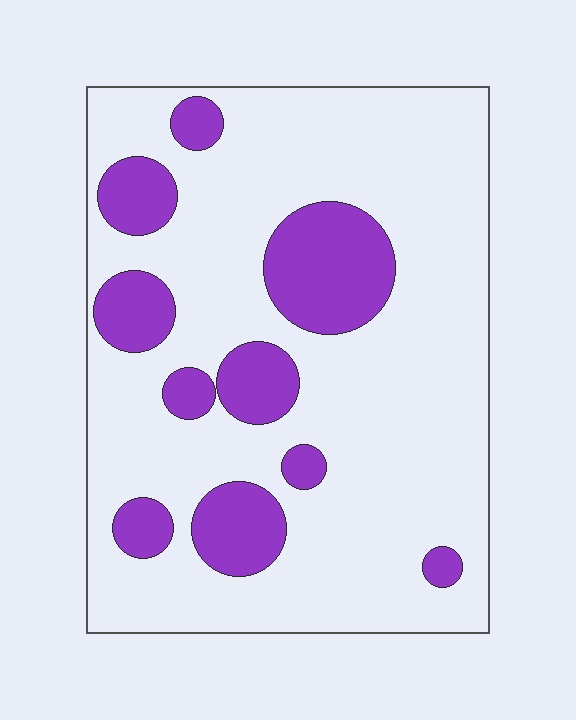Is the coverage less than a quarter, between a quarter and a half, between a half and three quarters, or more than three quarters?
Less than a quarter.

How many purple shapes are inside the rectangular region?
10.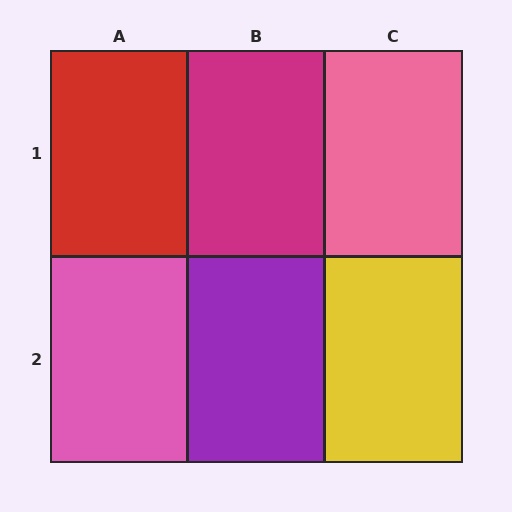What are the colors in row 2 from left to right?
Pink, purple, yellow.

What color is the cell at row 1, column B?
Magenta.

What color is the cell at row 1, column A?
Red.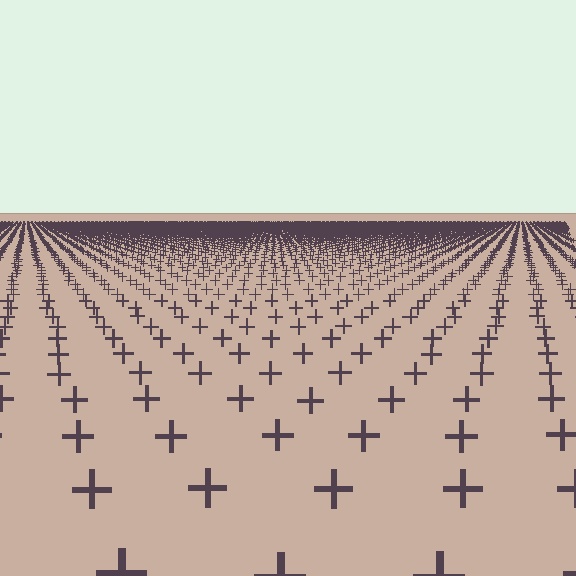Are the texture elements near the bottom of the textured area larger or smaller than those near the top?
Larger. Near the bottom, elements are closer to the viewer and appear at a bigger on-screen size.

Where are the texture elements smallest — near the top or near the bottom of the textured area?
Near the top.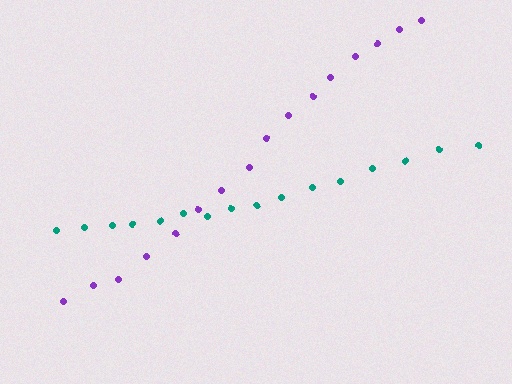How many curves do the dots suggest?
There are 2 distinct paths.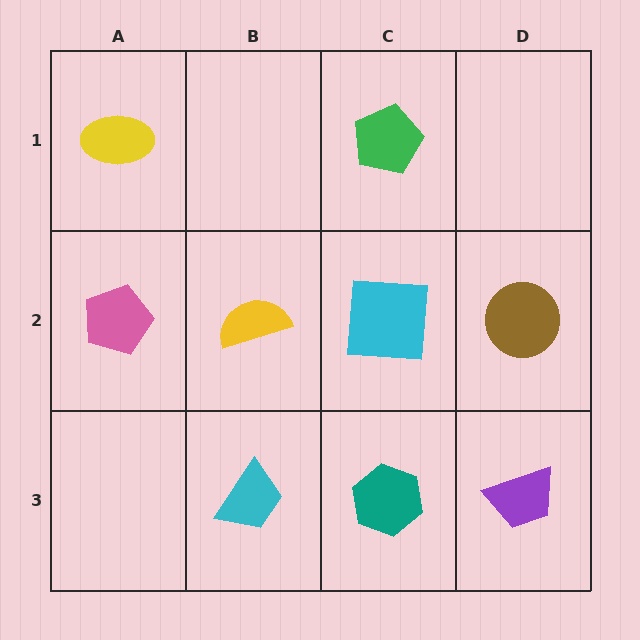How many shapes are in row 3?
3 shapes.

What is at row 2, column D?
A brown circle.